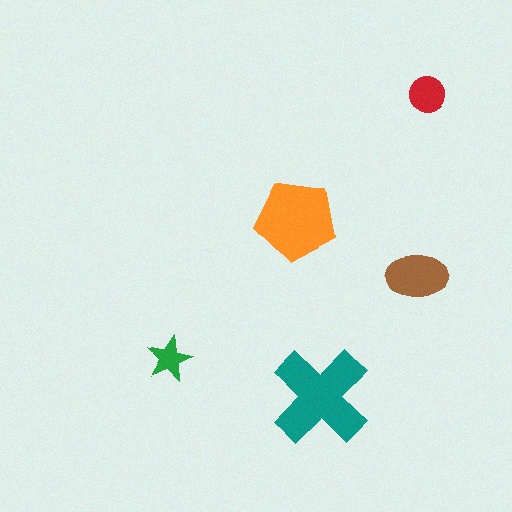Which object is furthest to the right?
The red circle is rightmost.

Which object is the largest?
The teal cross.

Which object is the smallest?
The green star.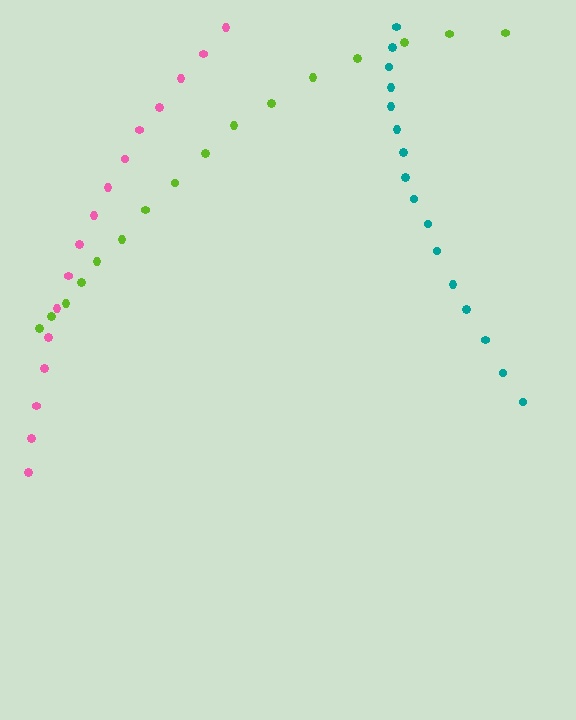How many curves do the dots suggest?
There are 3 distinct paths.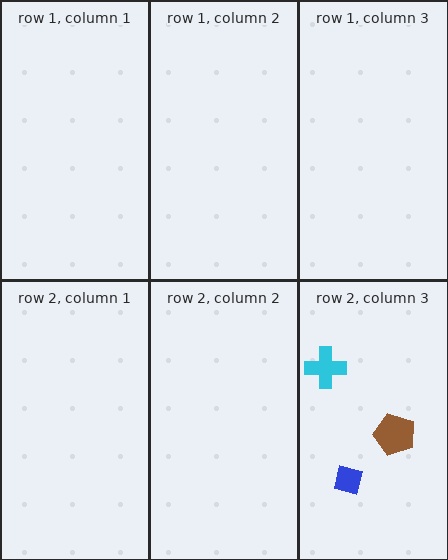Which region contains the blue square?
The row 2, column 3 region.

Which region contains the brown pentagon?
The row 2, column 3 region.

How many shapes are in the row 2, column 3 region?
3.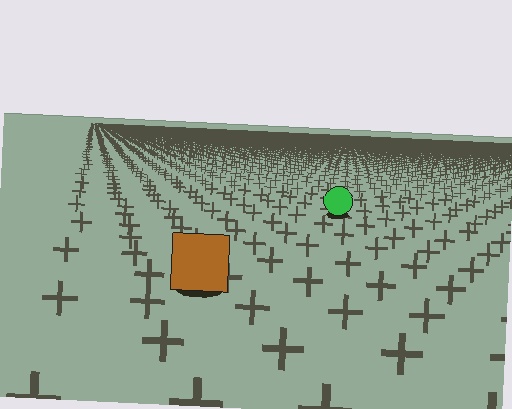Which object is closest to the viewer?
The brown square is closest. The texture marks near it are larger and more spread out.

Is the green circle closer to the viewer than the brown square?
No. The brown square is closer — you can tell from the texture gradient: the ground texture is coarser near it.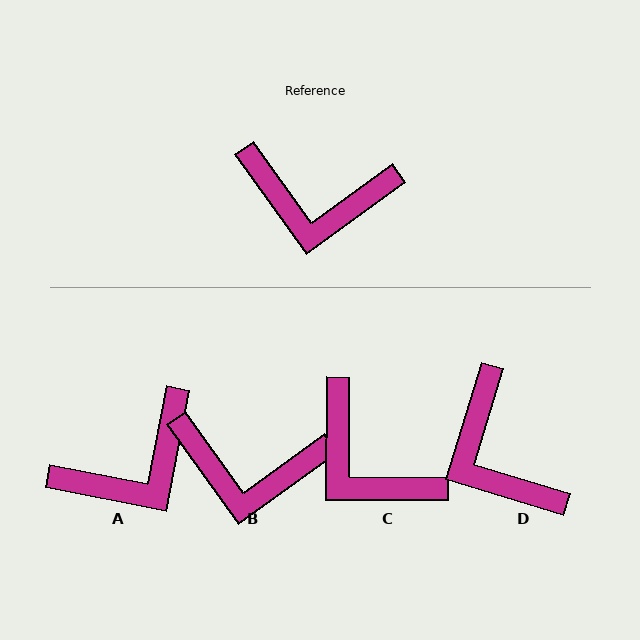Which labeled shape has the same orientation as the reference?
B.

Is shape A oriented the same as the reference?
No, it is off by about 43 degrees.